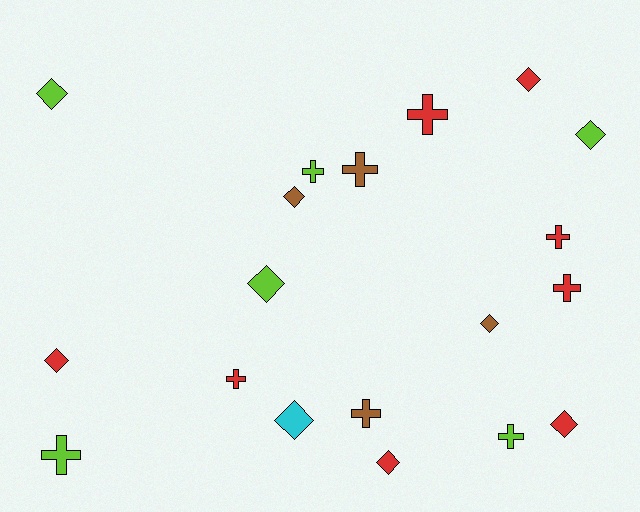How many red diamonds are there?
There are 4 red diamonds.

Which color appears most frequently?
Red, with 8 objects.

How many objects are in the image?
There are 19 objects.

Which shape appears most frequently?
Diamond, with 10 objects.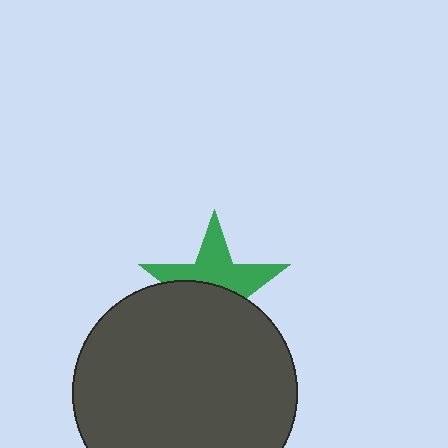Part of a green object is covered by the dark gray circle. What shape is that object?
It is a star.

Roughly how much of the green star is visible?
About half of it is visible (roughly 50%).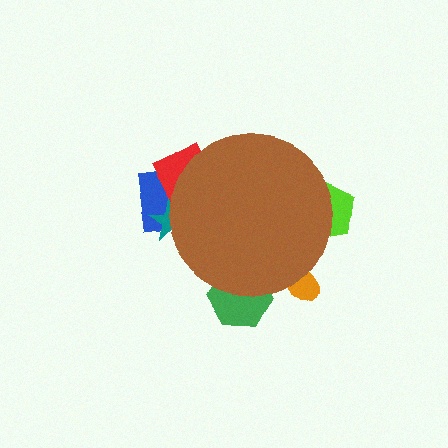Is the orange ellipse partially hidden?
Yes, the orange ellipse is partially hidden behind the brown circle.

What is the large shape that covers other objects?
A brown circle.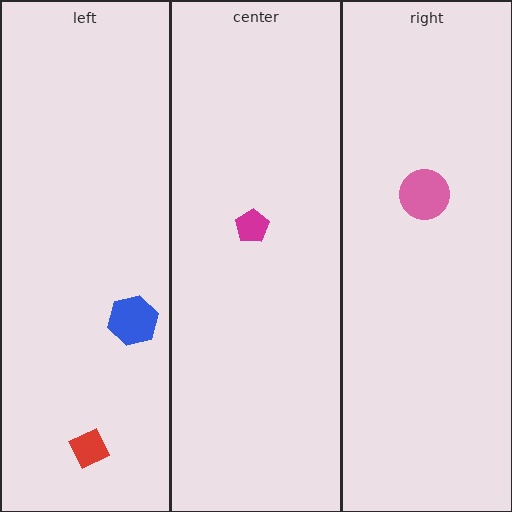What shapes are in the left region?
The blue hexagon, the red diamond.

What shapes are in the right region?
The pink circle.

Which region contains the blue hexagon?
The left region.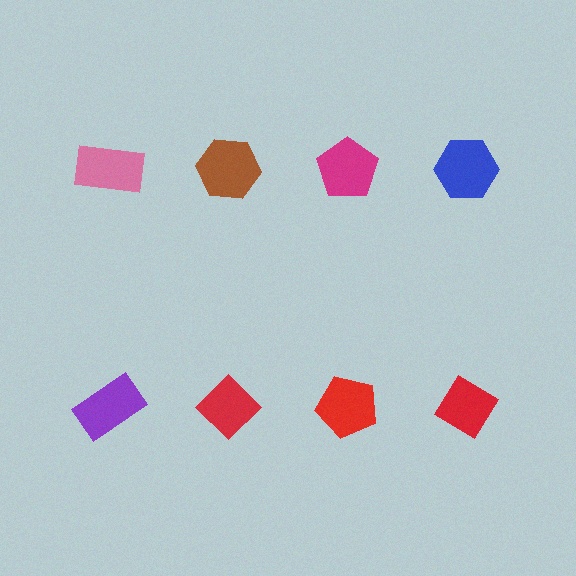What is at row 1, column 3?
A magenta pentagon.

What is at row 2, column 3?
A red pentagon.